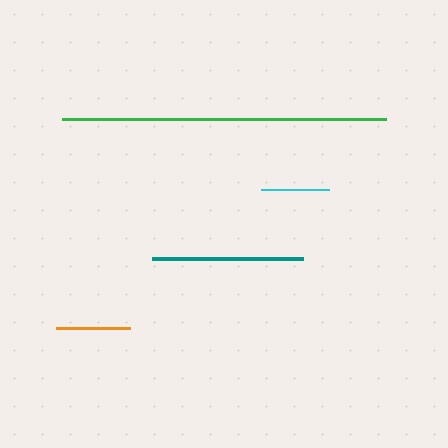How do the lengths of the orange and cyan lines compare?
The orange and cyan lines are approximately the same length.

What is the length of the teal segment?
The teal segment is approximately 150 pixels long.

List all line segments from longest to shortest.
From longest to shortest: green, teal, orange, cyan.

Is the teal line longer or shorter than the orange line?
The teal line is longer than the orange line.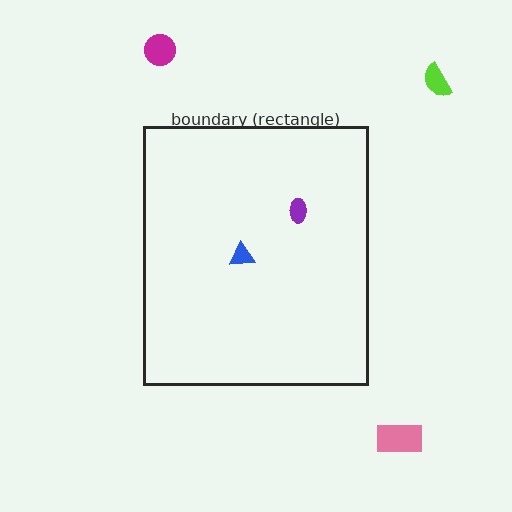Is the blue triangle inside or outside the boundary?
Inside.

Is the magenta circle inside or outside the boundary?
Outside.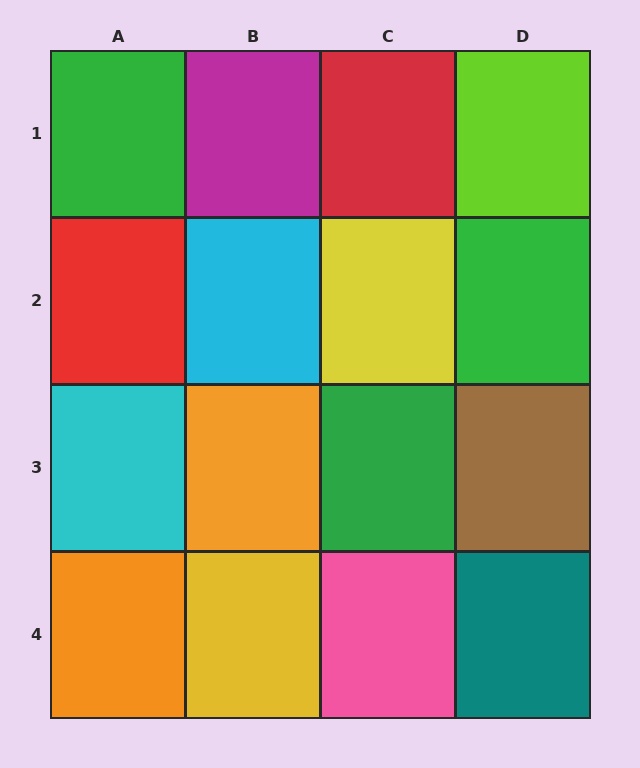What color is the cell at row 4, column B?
Yellow.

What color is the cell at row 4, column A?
Orange.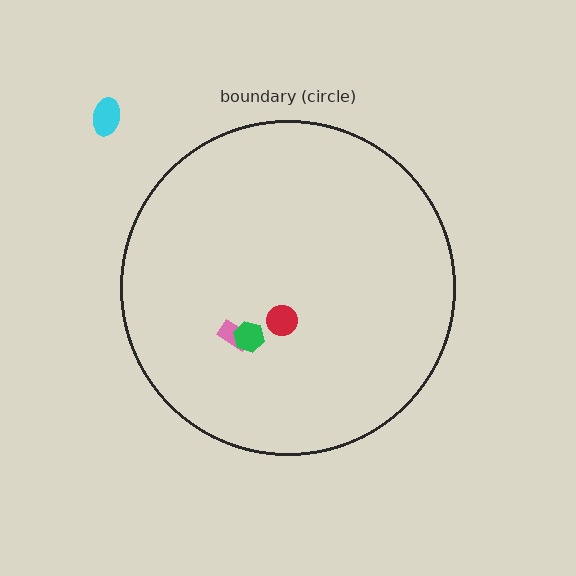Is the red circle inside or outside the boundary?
Inside.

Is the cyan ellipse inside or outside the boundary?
Outside.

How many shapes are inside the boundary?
3 inside, 1 outside.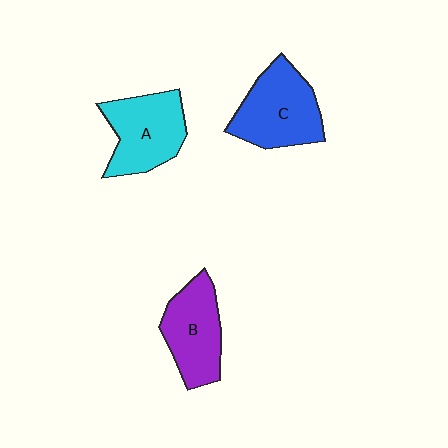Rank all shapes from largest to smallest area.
From largest to smallest: C (blue), A (cyan), B (purple).